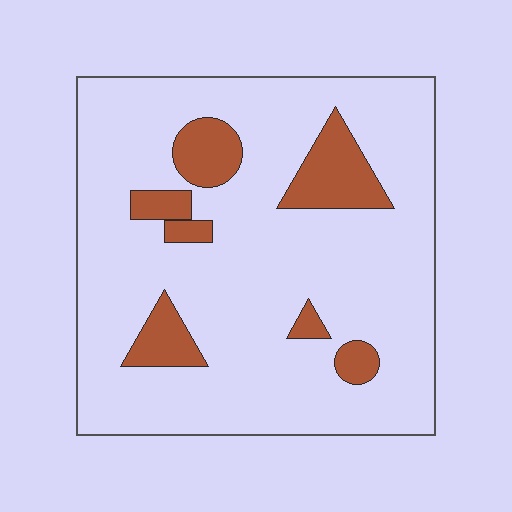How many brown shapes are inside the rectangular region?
7.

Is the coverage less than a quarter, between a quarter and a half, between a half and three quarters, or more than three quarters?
Less than a quarter.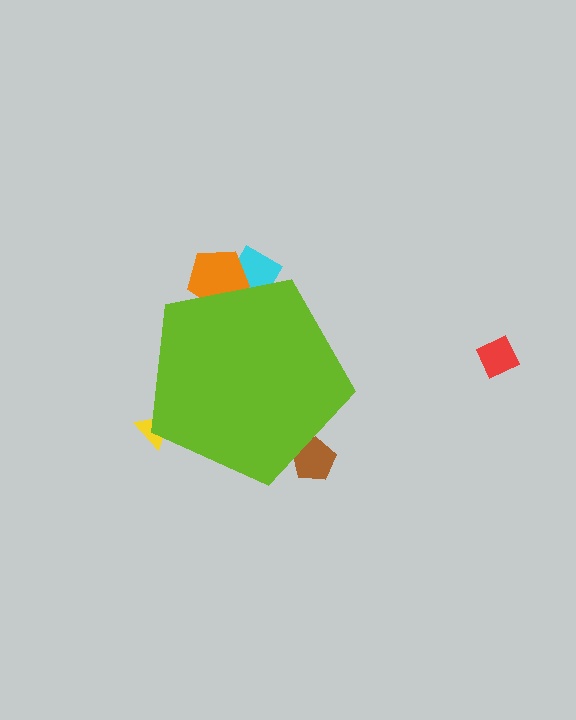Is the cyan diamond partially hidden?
Yes, the cyan diamond is partially hidden behind the lime pentagon.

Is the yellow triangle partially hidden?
Yes, the yellow triangle is partially hidden behind the lime pentagon.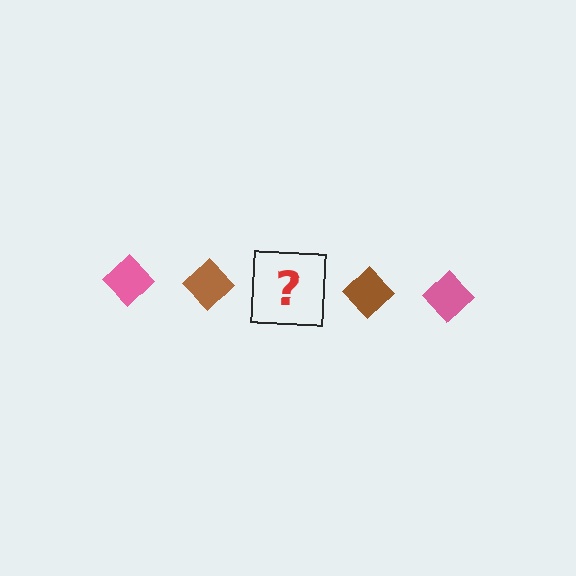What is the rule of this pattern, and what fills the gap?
The rule is that the pattern cycles through pink, brown diamonds. The gap should be filled with a pink diamond.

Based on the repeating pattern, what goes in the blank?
The blank should be a pink diamond.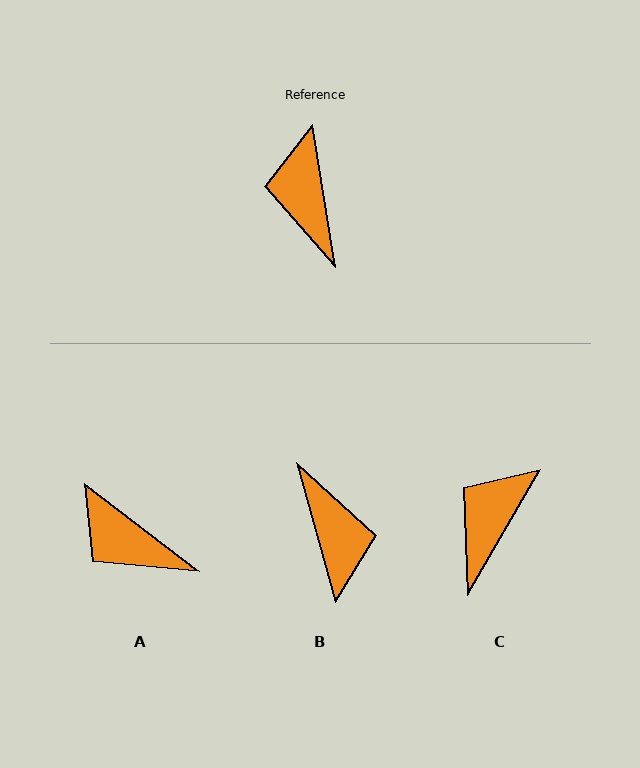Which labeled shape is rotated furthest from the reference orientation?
B, about 173 degrees away.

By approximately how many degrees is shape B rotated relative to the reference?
Approximately 173 degrees clockwise.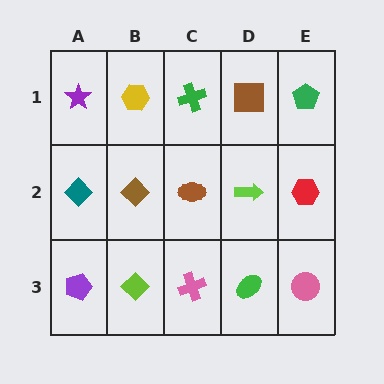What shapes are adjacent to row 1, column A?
A teal diamond (row 2, column A), a yellow hexagon (row 1, column B).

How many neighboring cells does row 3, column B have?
3.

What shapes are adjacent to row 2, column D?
A brown square (row 1, column D), a green ellipse (row 3, column D), a brown ellipse (row 2, column C), a red hexagon (row 2, column E).